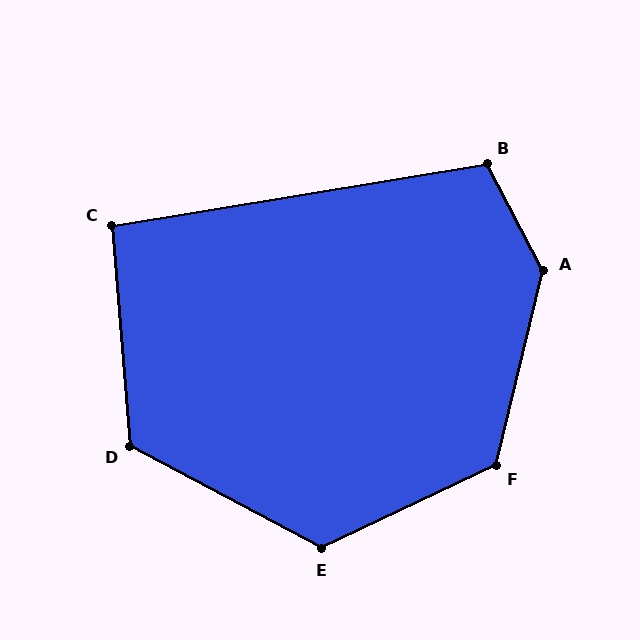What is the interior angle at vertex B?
Approximately 108 degrees (obtuse).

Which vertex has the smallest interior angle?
C, at approximately 95 degrees.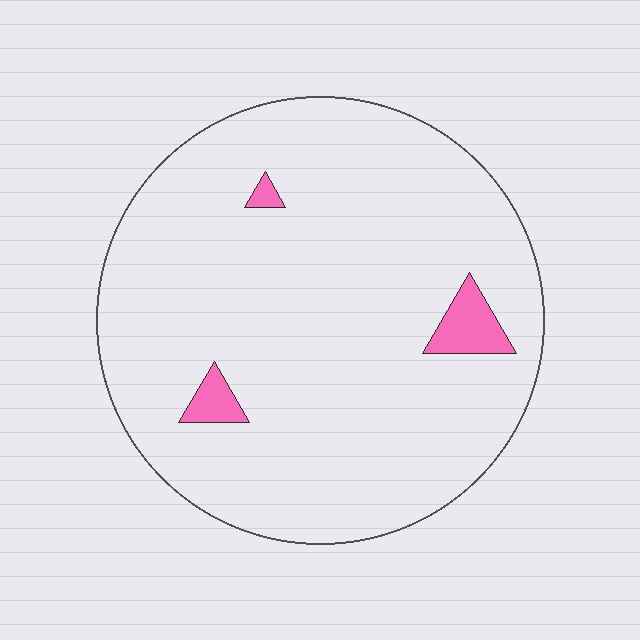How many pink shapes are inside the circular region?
3.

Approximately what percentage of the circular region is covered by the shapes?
Approximately 5%.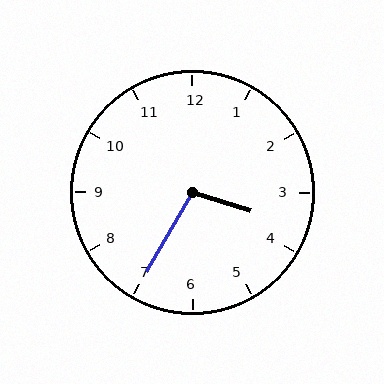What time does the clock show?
3:35.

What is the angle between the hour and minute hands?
Approximately 102 degrees.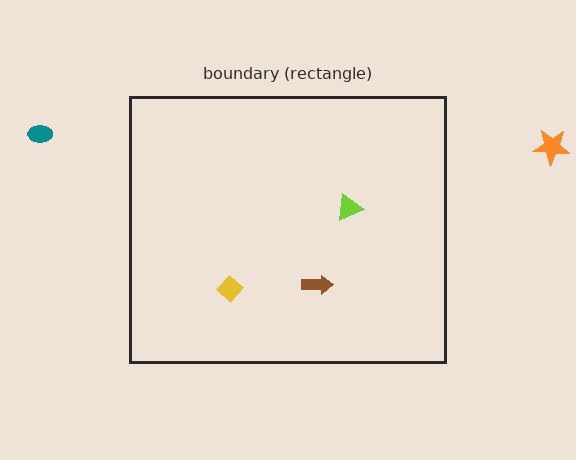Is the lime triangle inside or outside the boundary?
Inside.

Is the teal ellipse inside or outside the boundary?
Outside.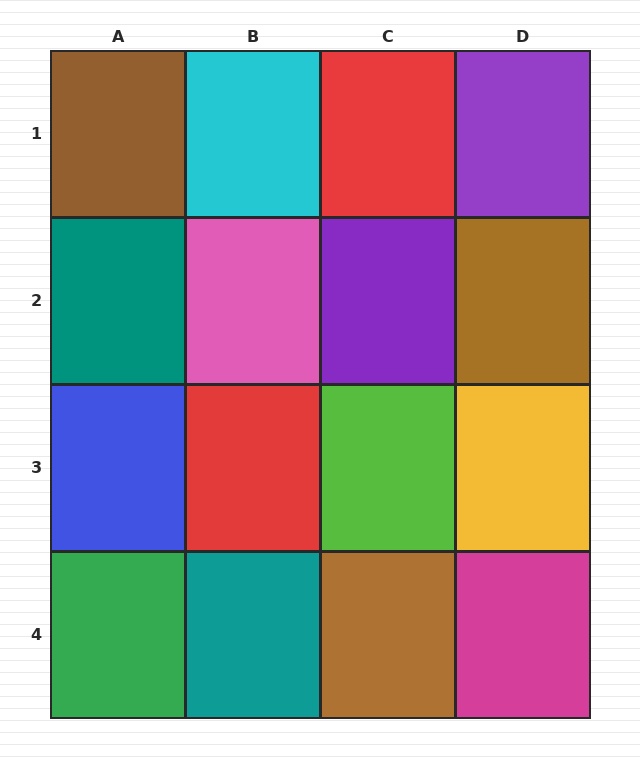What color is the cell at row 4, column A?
Green.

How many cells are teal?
2 cells are teal.